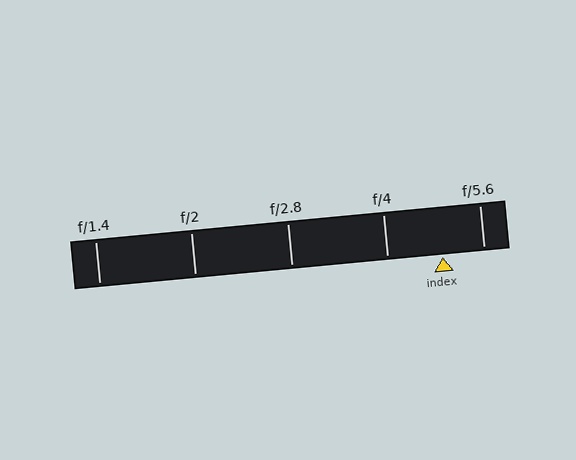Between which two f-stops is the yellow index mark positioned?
The index mark is between f/4 and f/5.6.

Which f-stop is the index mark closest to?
The index mark is closest to f/5.6.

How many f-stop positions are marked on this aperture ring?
There are 5 f-stop positions marked.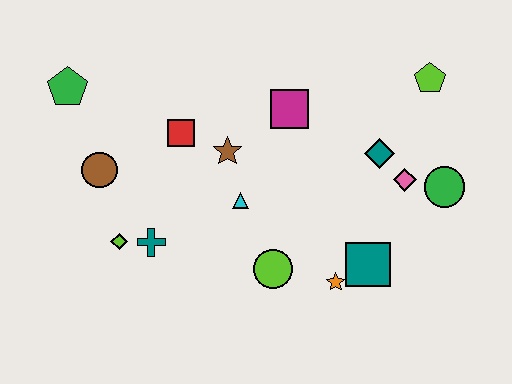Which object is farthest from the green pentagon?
The green circle is farthest from the green pentagon.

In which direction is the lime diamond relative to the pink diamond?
The lime diamond is to the left of the pink diamond.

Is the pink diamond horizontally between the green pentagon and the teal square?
No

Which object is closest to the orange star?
The teal square is closest to the orange star.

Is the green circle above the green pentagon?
No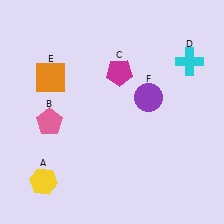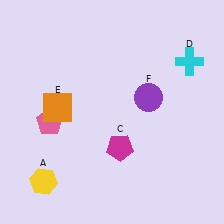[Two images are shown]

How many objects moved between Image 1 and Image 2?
2 objects moved between the two images.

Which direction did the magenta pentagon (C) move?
The magenta pentagon (C) moved down.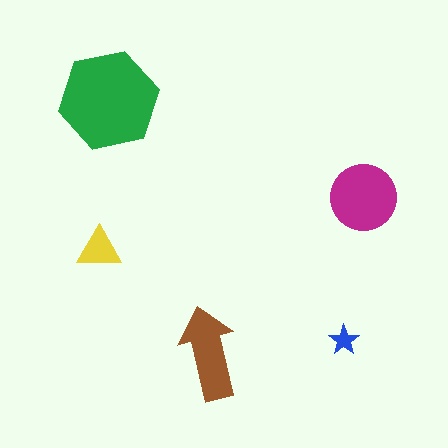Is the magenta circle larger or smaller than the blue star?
Larger.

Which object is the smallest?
The blue star.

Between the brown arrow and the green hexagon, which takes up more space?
The green hexagon.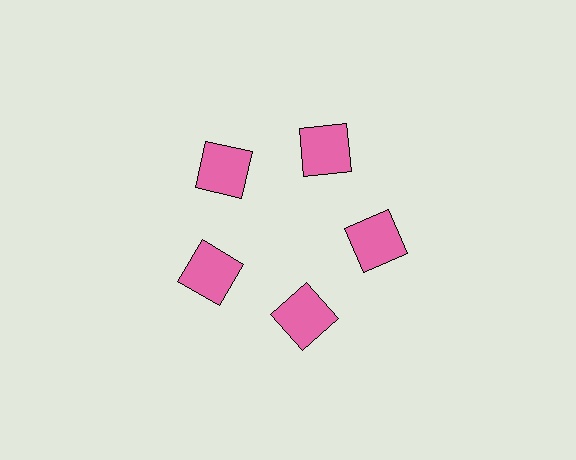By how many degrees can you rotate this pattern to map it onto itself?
The pattern maps onto itself every 72 degrees of rotation.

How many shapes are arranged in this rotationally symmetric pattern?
There are 5 shapes, arranged in 5 groups of 1.